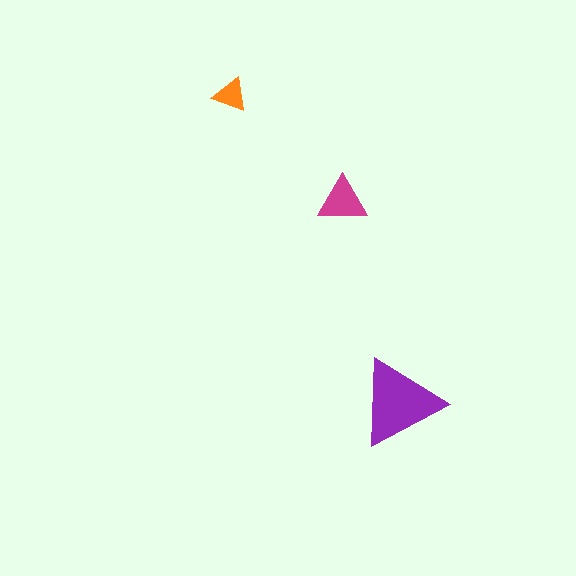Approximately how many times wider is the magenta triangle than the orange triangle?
About 1.5 times wider.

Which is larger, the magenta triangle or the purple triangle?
The purple one.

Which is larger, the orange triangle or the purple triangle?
The purple one.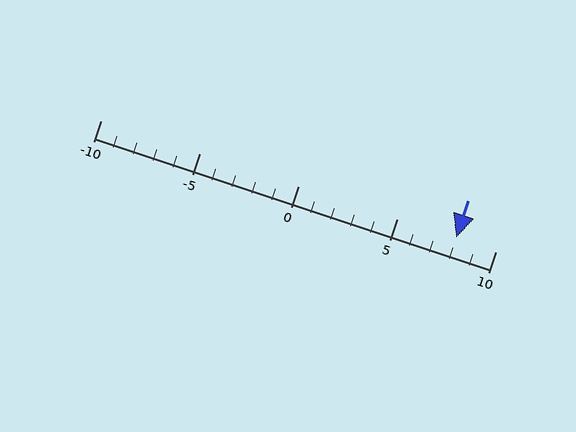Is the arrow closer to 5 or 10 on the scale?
The arrow is closer to 10.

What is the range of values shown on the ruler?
The ruler shows values from -10 to 10.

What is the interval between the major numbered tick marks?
The major tick marks are spaced 5 units apart.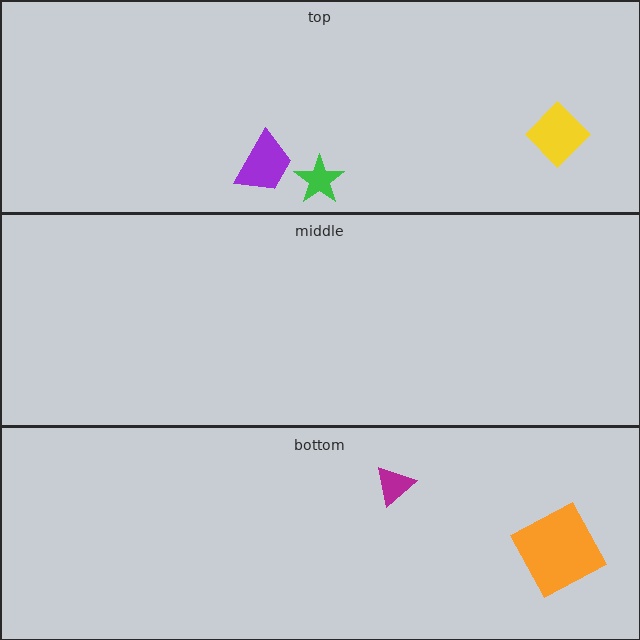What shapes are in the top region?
The yellow diamond, the purple trapezoid, the green star.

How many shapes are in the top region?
3.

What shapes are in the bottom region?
The magenta triangle, the orange square.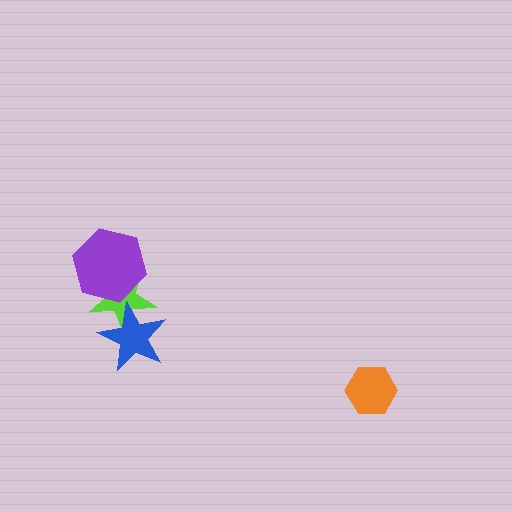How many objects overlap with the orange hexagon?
0 objects overlap with the orange hexagon.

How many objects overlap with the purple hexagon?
1 object overlaps with the purple hexagon.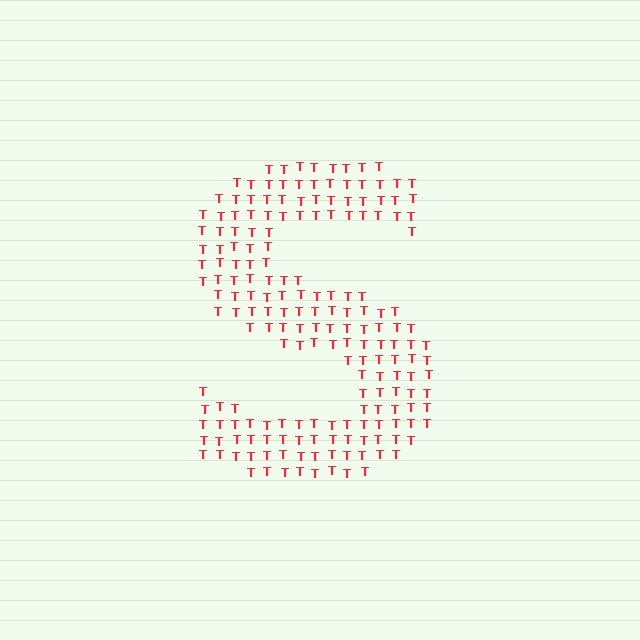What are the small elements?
The small elements are letter T's.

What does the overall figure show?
The overall figure shows the letter S.